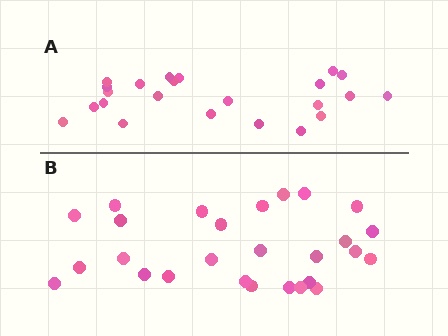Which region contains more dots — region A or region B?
Region B (the bottom region) has more dots.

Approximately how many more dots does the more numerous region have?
Region B has about 4 more dots than region A.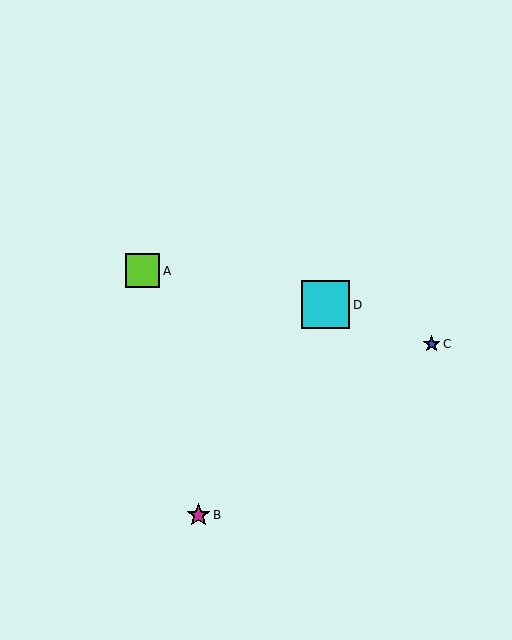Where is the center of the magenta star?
The center of the magenta star is at (199, 515).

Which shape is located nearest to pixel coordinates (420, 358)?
The blue star (labeled C) at (432, 344) is nearest to that location.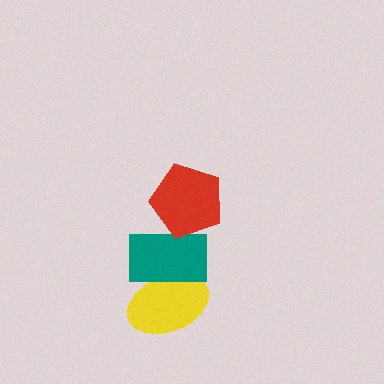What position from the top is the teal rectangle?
The teal rectangle is 2nd from the top.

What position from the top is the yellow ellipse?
The yellow ellipse is 3rd from the top.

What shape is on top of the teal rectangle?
The red pentagon is on top of the teal rectangle.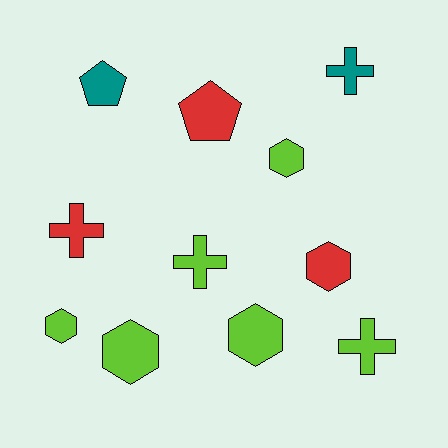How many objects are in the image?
There are 11 objects.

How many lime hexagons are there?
There are 4 lime hexagons.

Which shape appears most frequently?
Hexagon, with 5 objects.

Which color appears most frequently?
Lime, with 6 objects.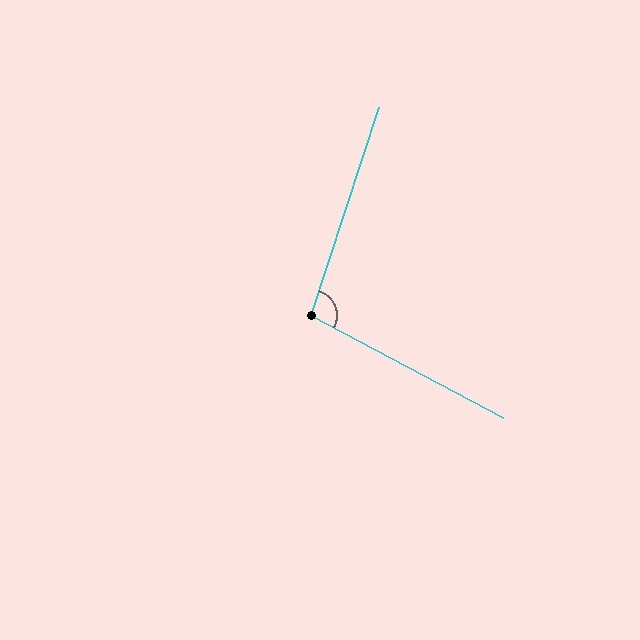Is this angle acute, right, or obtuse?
It is obtuse.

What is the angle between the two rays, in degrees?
Approximately 100 degrees.